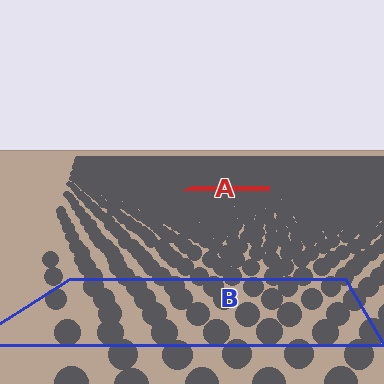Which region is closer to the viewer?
Region B is closer. The texture elements there are larger and more spread out.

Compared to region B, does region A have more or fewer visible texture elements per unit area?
Region A has more texture elements per unit area — they are packed more densely because it is farther away.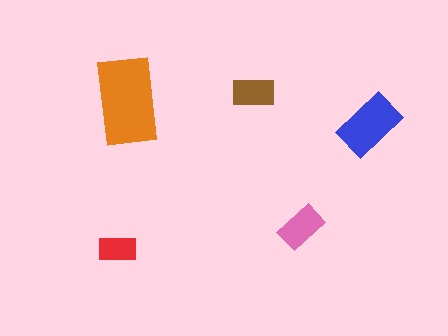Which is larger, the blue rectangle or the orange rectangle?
The orange one.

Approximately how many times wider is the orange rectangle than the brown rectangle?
About 2 times wider.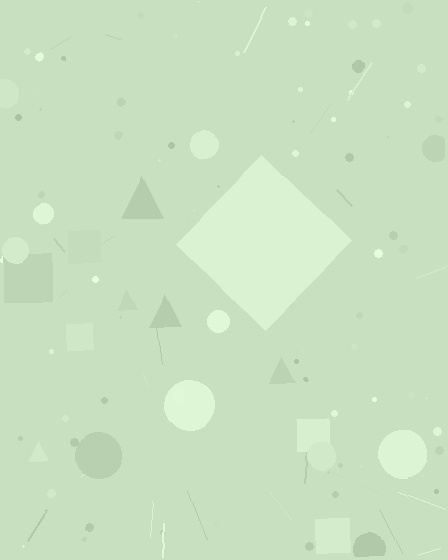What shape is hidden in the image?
A diamond is hidden in the image.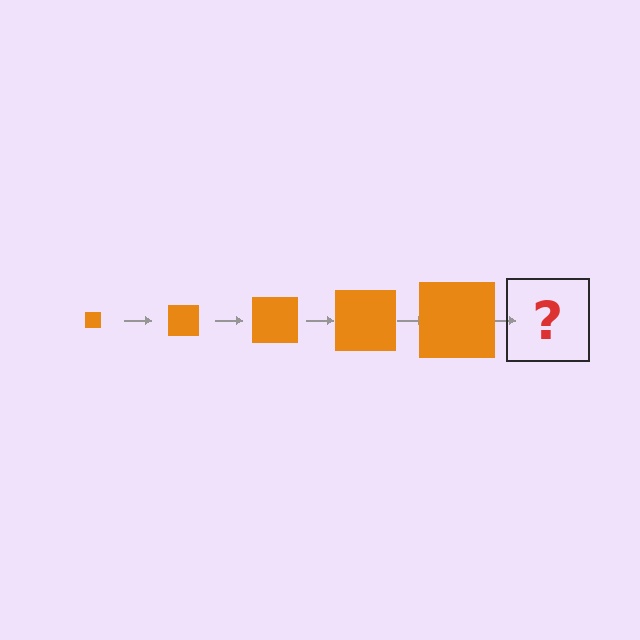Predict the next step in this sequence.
The next step is an orange square, larger than the previous one.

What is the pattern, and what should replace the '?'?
The pattern is that the square gets progressively larger each step. The '?' should be an orange square, larger than the previous one.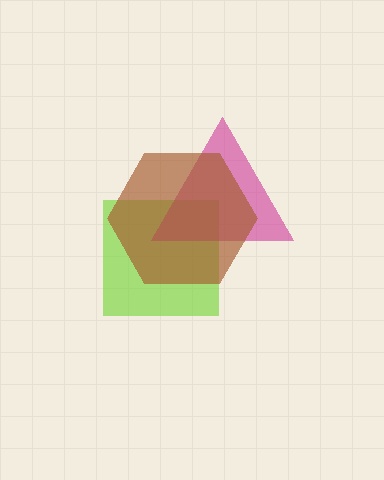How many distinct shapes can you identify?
There are 3 distinct shapes: a lime square, a magenta triangle, a brown hexagon.